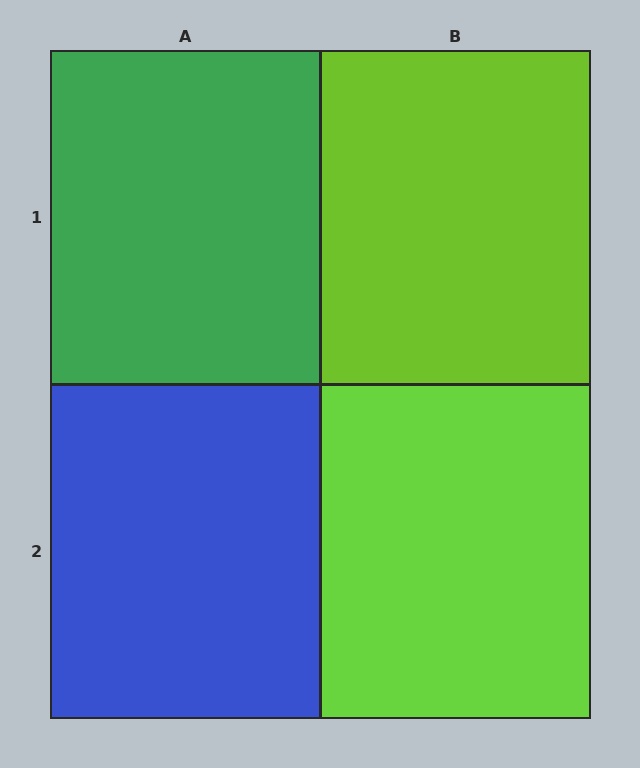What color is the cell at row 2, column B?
Lime.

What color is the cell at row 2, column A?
Blue.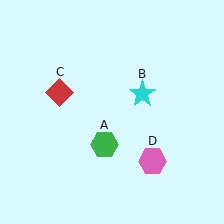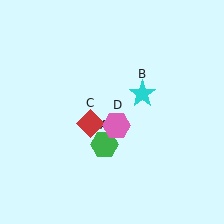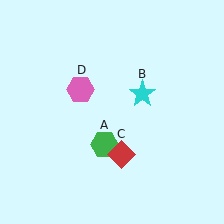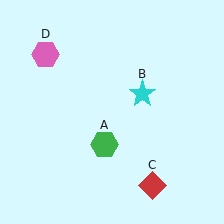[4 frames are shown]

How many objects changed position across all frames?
2 objects changed position: red diamond (object C), pink hexagon (object D).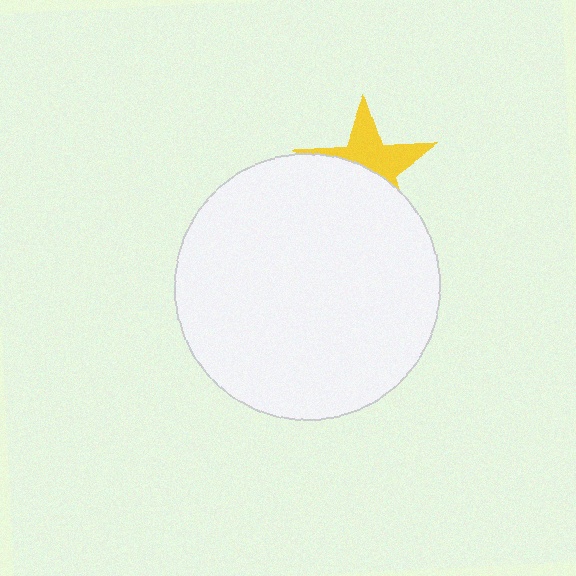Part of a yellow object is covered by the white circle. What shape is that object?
It is a star.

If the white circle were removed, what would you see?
You would see the complete yellow star.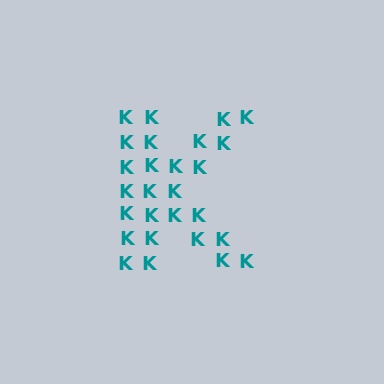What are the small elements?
The small elements are letter K's.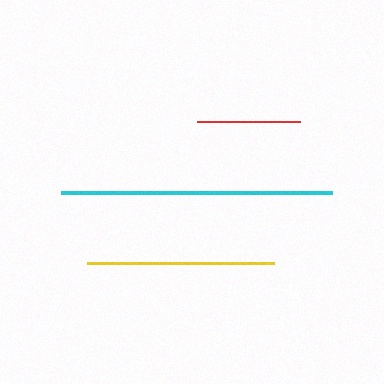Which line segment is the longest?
The cyan line is the longest at approximately 272 pixels.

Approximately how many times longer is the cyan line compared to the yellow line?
The cyan line is approximately 1.5 times the length of the yellow line.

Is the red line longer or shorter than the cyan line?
The cyan line is longer than the red line.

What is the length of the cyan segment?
The cyan segment is approximately 272 pixels long.